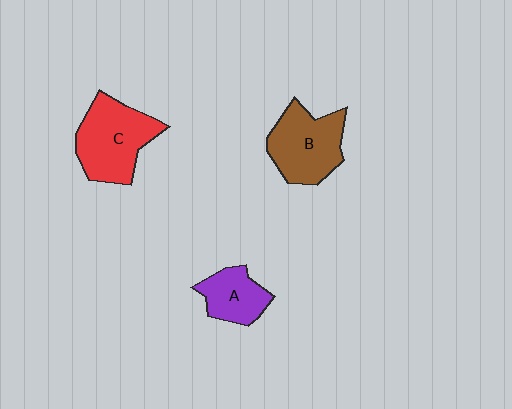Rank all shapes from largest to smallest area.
From largest to smallest: C (red), B (brown), A (purple).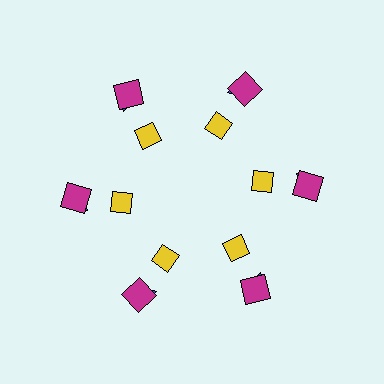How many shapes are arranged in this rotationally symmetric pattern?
There are 18 shapes, arranged in 6 groups of 3.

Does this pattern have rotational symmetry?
Yes, this pattern has 6-fold rotational symmetry. It looks the same after rotating 60 degrees around the center.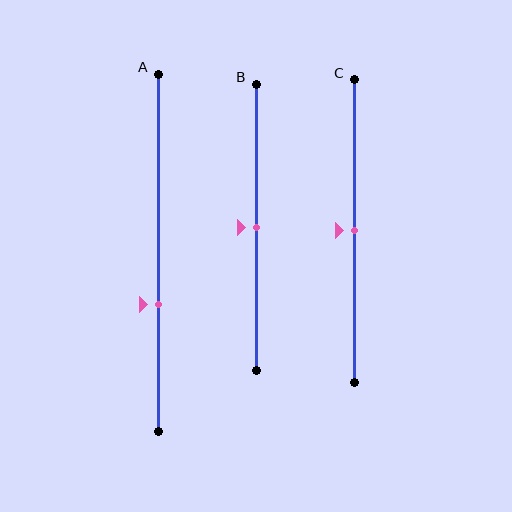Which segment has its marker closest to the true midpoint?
Segment B has its marker closest to the true midpoint.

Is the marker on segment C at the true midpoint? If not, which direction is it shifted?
Yes, the marker on segment C is at the true midpoint.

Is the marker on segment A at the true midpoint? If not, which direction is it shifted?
No, the marker on segment A is shifted downward by about 14% of the segment length.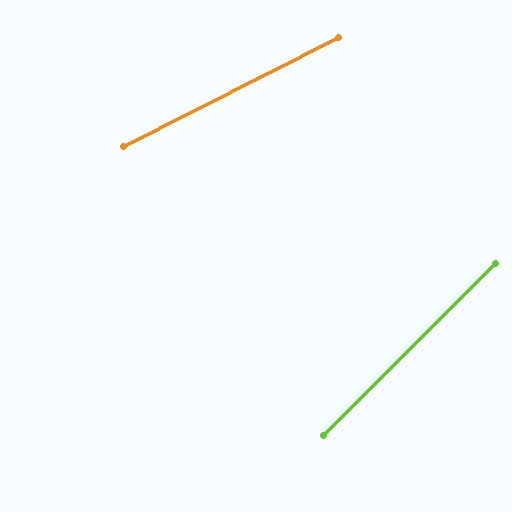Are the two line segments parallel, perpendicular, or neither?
Neither parallel nor perpendicular — they differ by about 18°.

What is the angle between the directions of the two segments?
Approximately 18 degrees.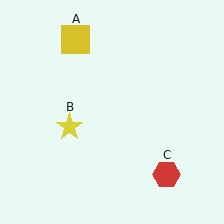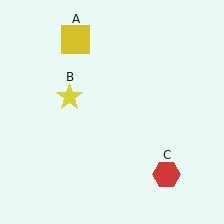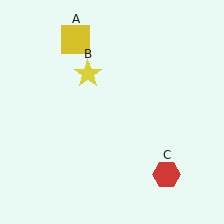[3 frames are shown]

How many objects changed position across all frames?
1 object changed position: yellow star (object B).